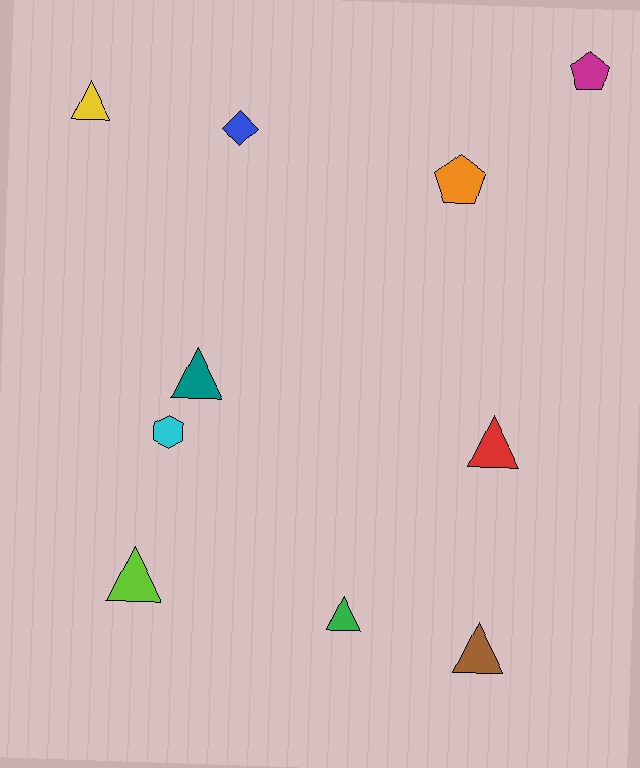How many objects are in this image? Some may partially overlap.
There are 10 objects.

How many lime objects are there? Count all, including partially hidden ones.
There is 1 lime object.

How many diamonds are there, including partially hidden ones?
There is 1 diamond.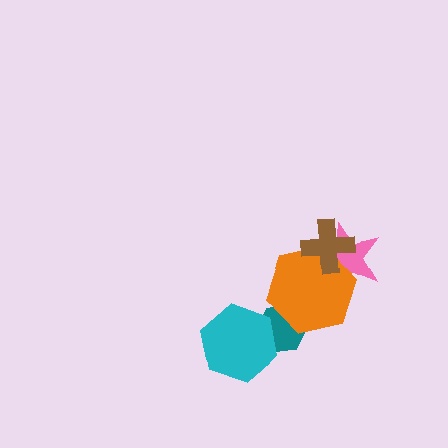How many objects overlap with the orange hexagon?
3 objects overlap with the orange hexagon.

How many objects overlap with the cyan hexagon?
1 object overlaps with the cyan hexagon.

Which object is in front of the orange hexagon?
The brown cross is in front of the orange hexagon.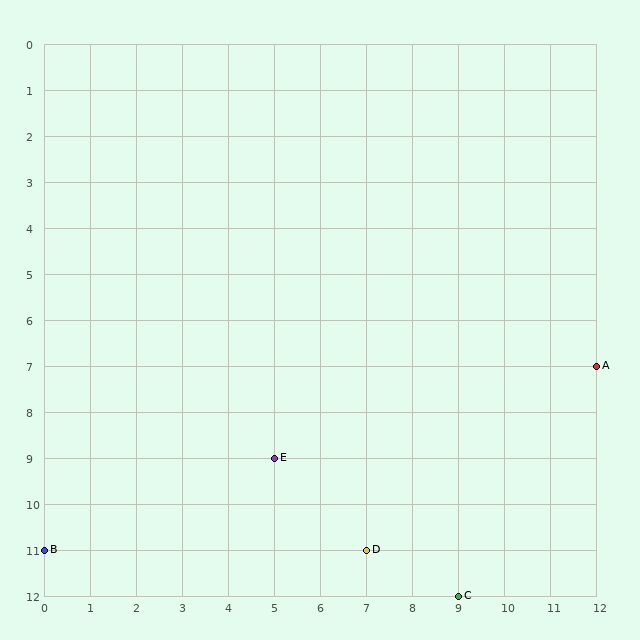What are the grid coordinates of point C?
Point C is at grid coordinates (9, 12).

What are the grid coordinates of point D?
Point D is at grid coordinates (7, 11).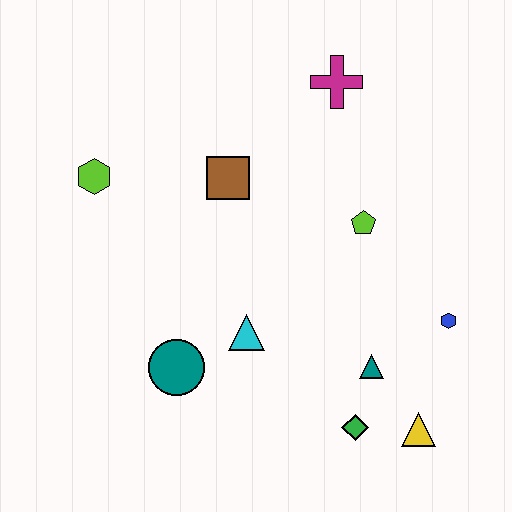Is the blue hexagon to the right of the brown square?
Yes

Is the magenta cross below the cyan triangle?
No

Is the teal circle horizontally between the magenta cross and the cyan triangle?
No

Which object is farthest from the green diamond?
The lime hexagon is farthest from the green diamond.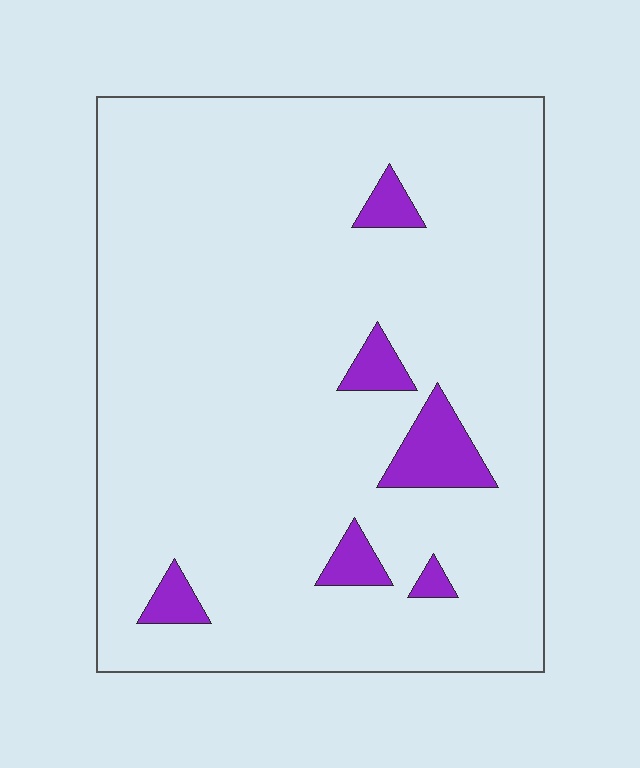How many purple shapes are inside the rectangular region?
6.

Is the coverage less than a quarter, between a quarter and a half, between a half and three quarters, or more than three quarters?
Less than a quarter.